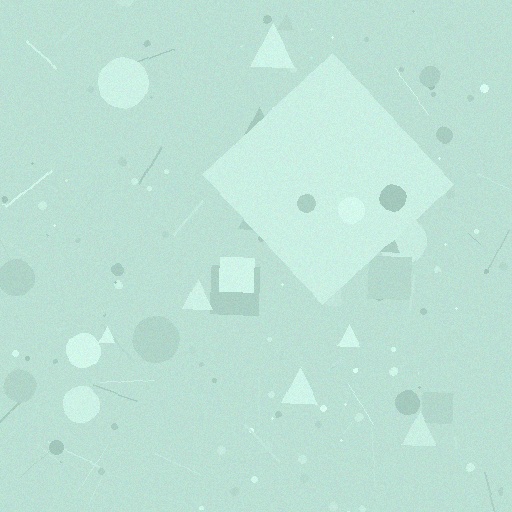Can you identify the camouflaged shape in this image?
The camouflaged shape is a diamond.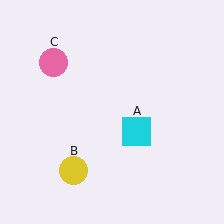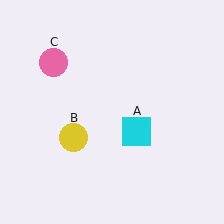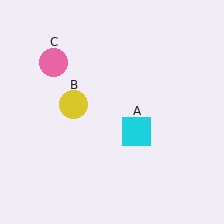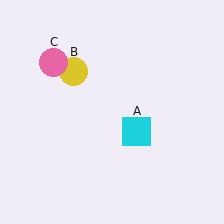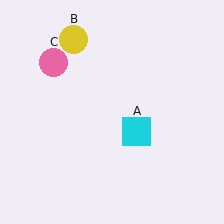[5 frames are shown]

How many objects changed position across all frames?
1 object changed position: yellow circle (object B).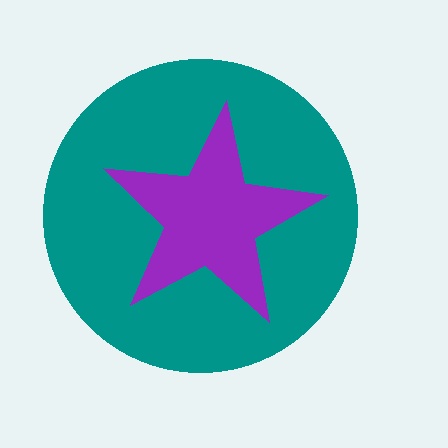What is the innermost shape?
The purple star.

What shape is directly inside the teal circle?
The purple star.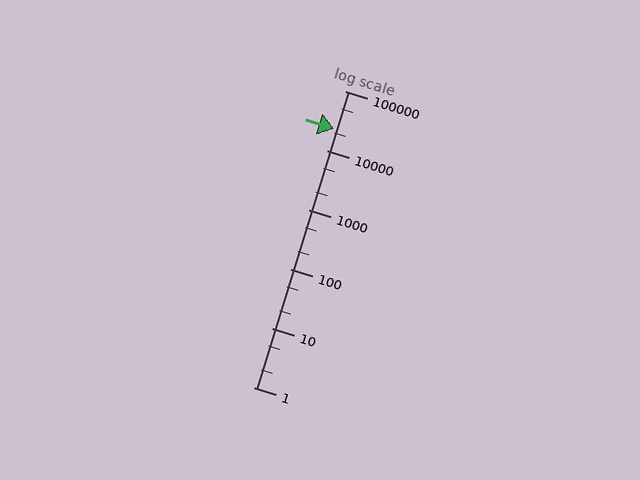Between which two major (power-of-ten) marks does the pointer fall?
The pointer is between 10000 and 100000.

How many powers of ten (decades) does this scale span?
The scale spans 5 decades, from 1 to 100000.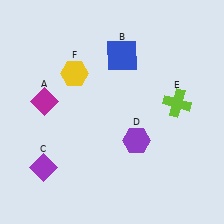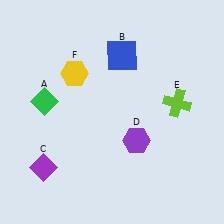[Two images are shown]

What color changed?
The diamond (A) changed from magenta in Image 1 to green in Image 2.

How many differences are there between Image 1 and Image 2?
There is 1 difference between the two images.